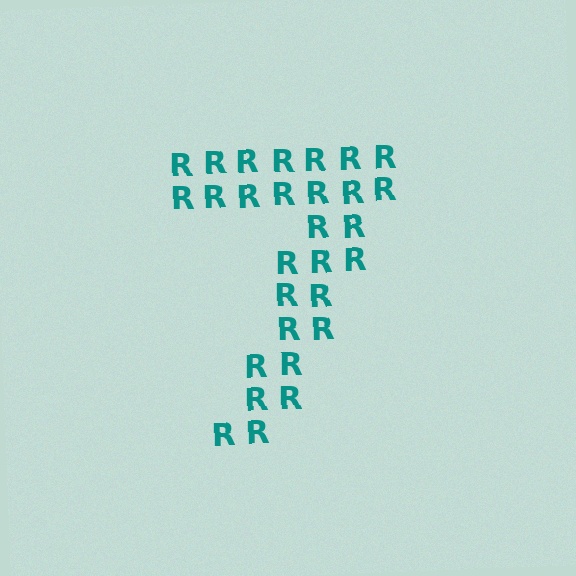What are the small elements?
The small elements are letter R's.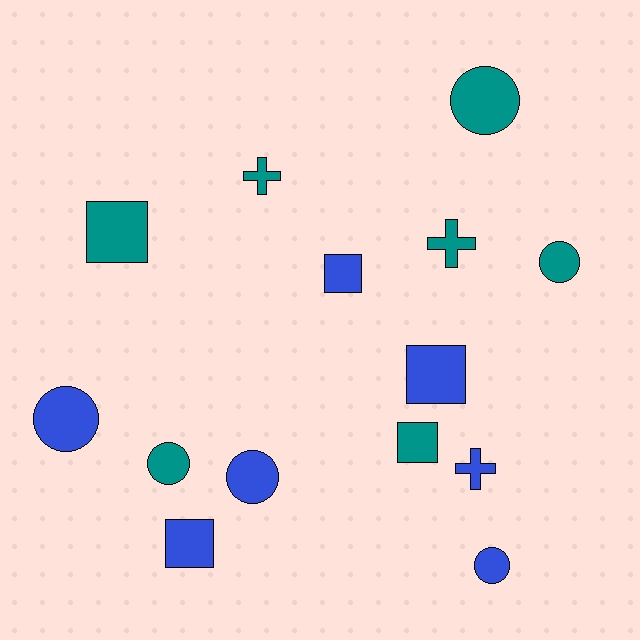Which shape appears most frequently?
Circle, with 6 objects.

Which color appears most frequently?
Blue, with 7 objects.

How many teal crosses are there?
There are 2 teal crosses.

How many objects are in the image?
There are 14 objects.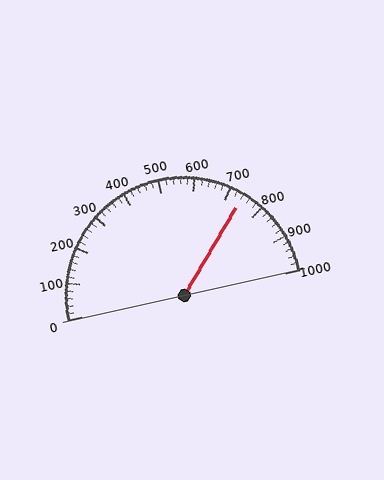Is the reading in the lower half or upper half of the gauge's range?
The reading is in the upper half of the range (0 to 1000).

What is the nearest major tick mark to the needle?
The nearest major tick mark is 700.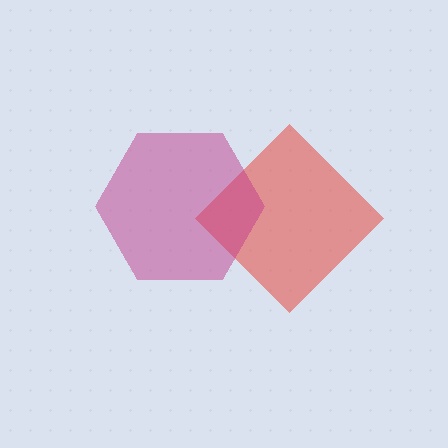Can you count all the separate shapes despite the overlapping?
Yes, there are 2 separate shapes.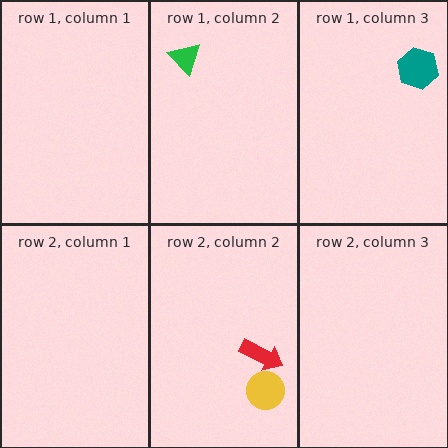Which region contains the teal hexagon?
The row 1, column 3 region.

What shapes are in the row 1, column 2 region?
The green triangle.